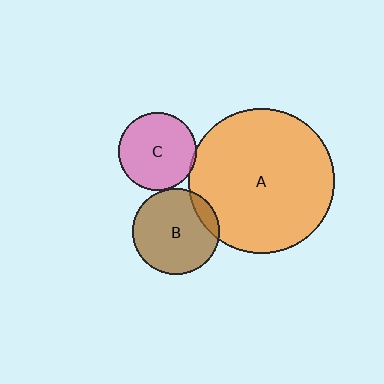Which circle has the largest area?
Circle A (orange).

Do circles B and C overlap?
Yes.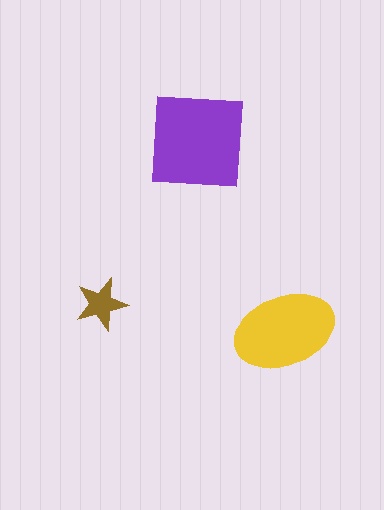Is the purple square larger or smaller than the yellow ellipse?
Larger.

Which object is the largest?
The purple square.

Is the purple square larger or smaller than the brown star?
Larger.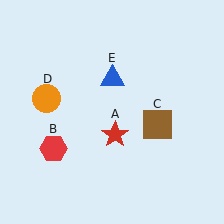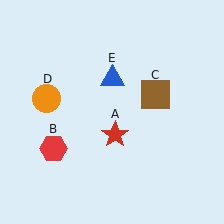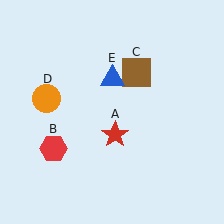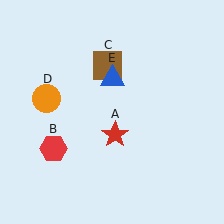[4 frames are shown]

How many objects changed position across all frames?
1 object changed position: brown square (object C).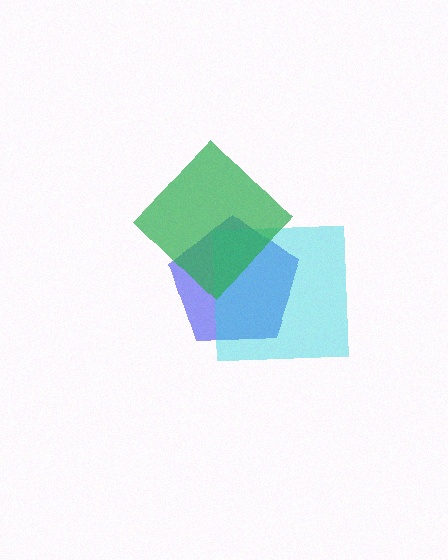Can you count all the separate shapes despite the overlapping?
Yes, there are 3 separate shapes.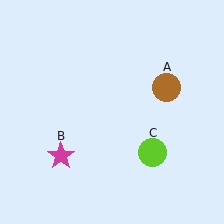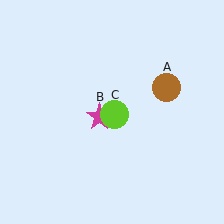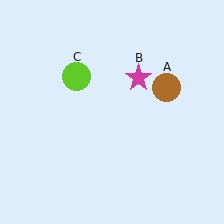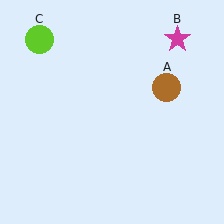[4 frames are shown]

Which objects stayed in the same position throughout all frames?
Brown circle (object A) remained stationary.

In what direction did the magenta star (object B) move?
The magenta star (object B) moved up and to the right.